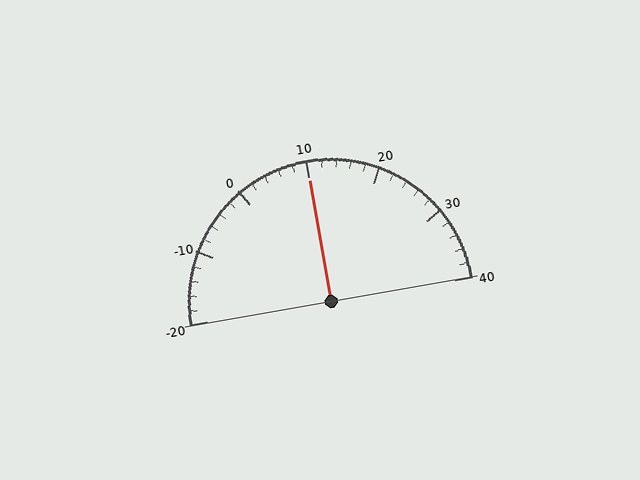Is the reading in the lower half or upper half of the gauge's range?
The reading is in the upper half of the range (-20 to 40).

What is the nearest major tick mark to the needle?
The nearest major tick mark is 10.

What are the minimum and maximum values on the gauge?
The gauge ranges from -20 to 40.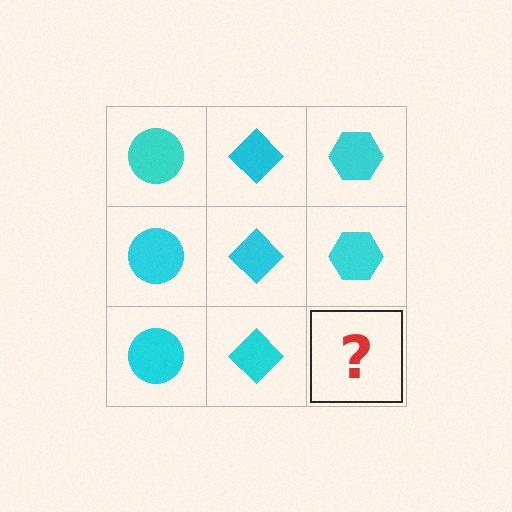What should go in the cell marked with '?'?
The missing cell should contain a cyan hexagon.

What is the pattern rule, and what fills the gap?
The rule is that each column has a consistent shape. The gap should be filled with a cyan hexagon.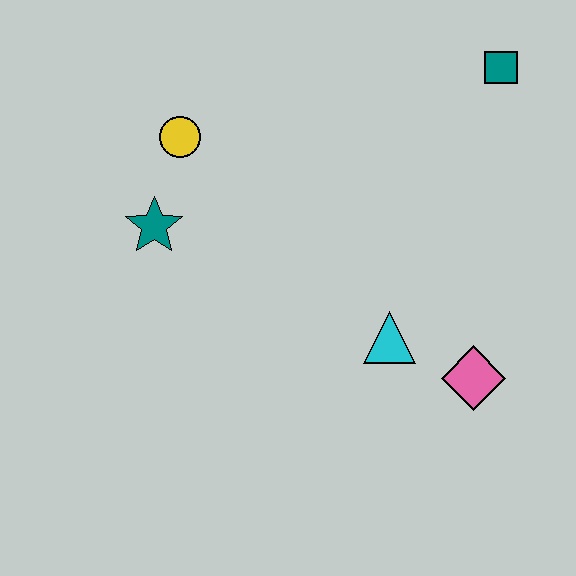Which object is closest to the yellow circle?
The teal star is closest to the yellow circle.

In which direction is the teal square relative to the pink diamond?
The teal square is above the pink diamond.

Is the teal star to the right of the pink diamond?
No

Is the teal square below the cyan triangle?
No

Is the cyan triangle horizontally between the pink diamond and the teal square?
No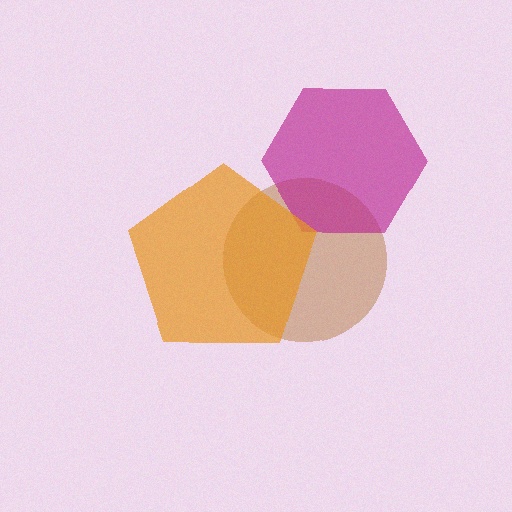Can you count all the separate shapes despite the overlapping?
Yes, there are 3 separate shapes.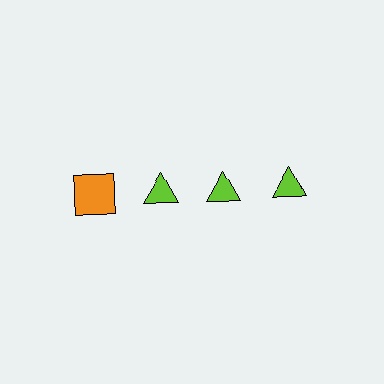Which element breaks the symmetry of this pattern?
The orange square in the top row, leftmost column breaks the symmetry. All other shapes are lime triangles.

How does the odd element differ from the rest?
It differs in both color (orange instead of lime) and shape (square instead of triangle).